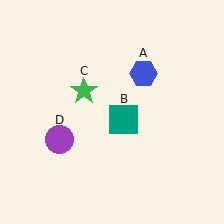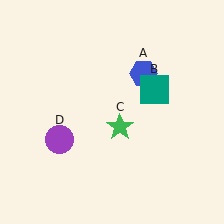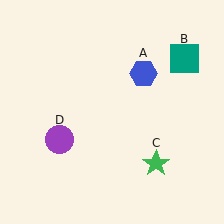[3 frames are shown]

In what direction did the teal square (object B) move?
The teal square (object B) moved up and to the right.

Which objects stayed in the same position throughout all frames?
Blue hexagon (object A) and purple circle (object D) remained stationary.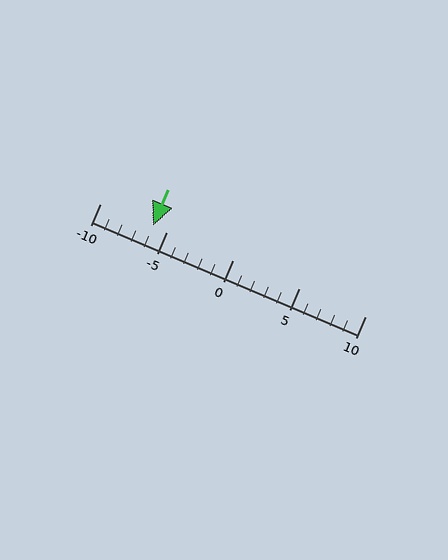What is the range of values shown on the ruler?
The ruler shows values from -10 to 10.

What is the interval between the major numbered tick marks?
The major tick marks are spaced 5 units apart.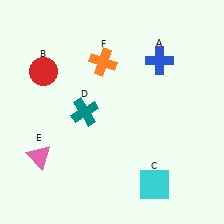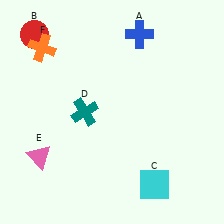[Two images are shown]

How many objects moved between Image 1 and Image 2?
3 objects moved between the two images.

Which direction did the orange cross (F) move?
The orange cross (F) moved left.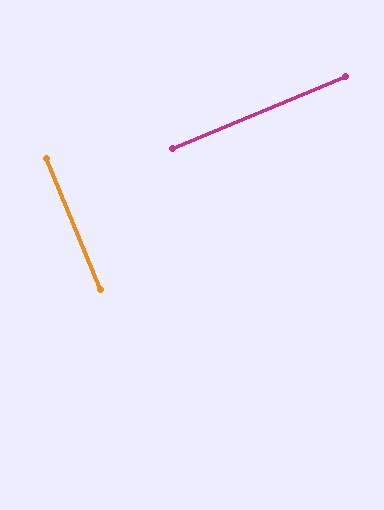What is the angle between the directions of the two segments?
Approximately 90 degrees.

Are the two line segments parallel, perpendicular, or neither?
Perpendicular — they meet at approximately 90°.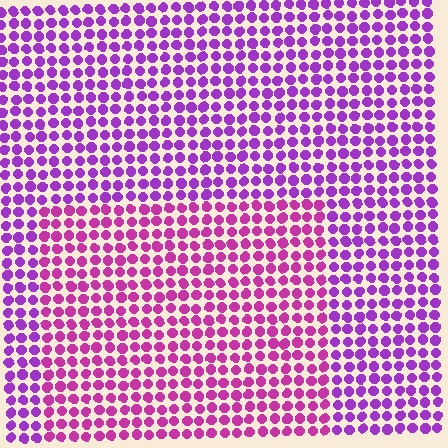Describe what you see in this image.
The image is filled with small purple elements in a uniform arrangement. A rectangle-shaped region is visible where the elements are tinted to a slightly different hue, forming a subtle color boundary.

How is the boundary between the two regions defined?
The boundary is defined purely by a slight shift in hue (about 29 degrees). Spacing, size, and orientation are identical on both sides.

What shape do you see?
I see a rectangle.